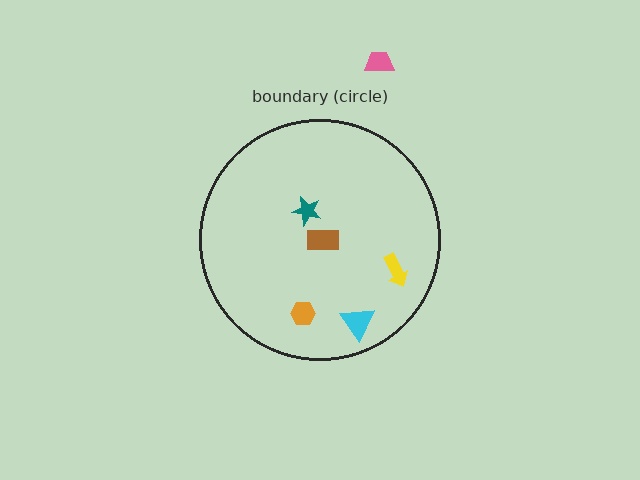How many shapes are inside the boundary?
5 inside, 1 outside.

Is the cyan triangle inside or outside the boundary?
Inside.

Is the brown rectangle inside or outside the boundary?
Inside.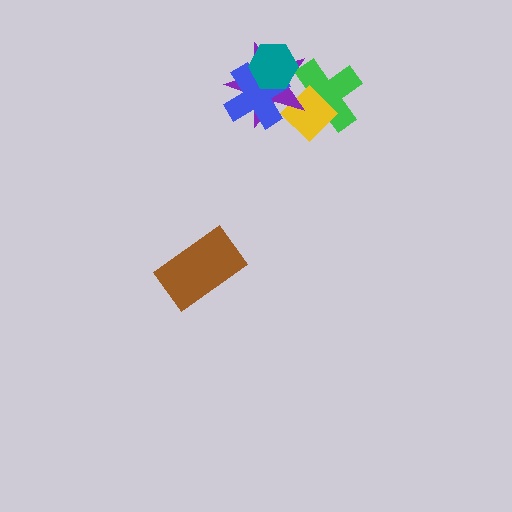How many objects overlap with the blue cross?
3 objects overlap with the blue cross.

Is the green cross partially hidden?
Yes, it is partially covered by another shape.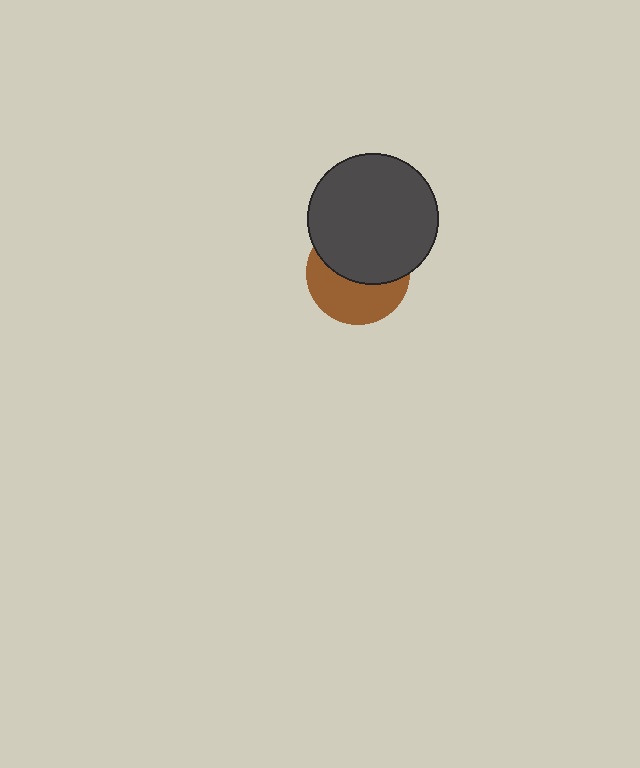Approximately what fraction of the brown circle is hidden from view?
Roughly 53% of the brown circle is hidden behind the dark gray circle.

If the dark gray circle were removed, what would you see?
You would see the complete brown circle.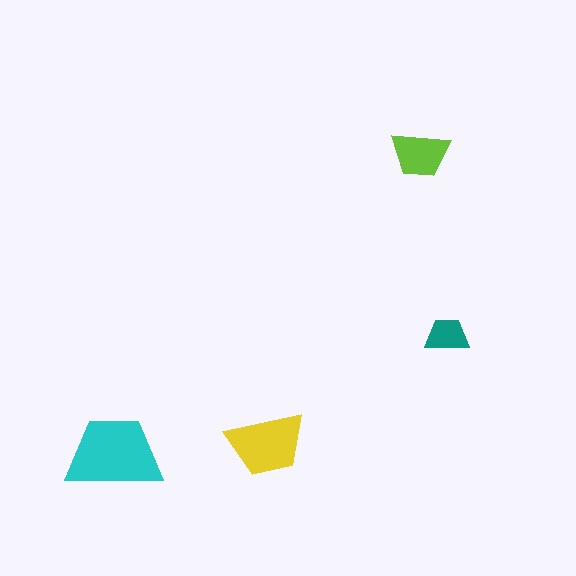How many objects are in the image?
There are 4 objects in the image.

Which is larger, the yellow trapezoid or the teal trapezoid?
The yellow one.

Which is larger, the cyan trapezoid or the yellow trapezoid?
The cyan one.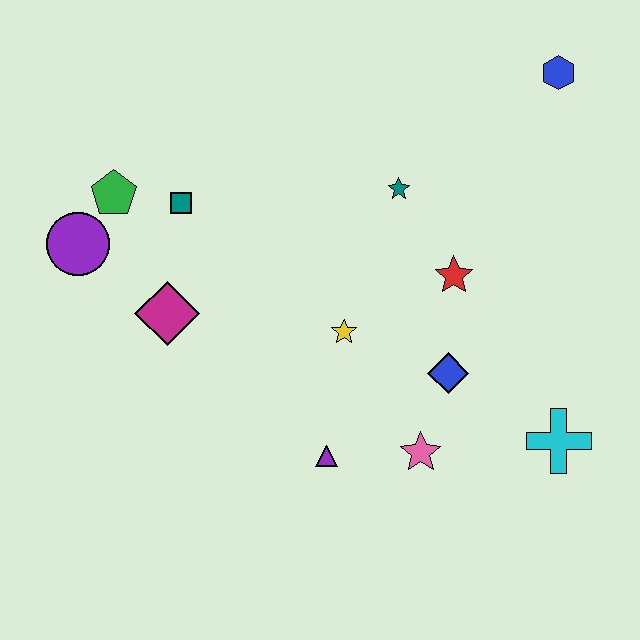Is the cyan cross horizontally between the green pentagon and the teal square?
No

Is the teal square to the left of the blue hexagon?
Yes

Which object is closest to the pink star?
The blue diamond is closest to the pink star.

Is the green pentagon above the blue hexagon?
No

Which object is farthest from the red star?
The purple circle is farthest from the red star.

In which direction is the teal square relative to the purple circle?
The teal square is to the right of the purple circle.